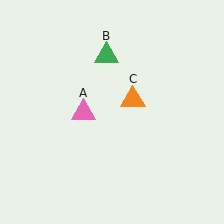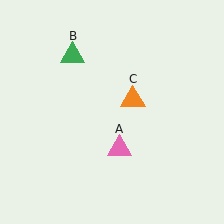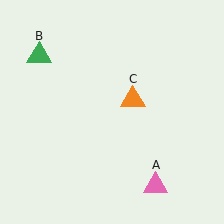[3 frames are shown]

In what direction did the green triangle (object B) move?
The green triangle (object B) moved left.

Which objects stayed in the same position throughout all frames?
Orange triangle (object C) remained stationary.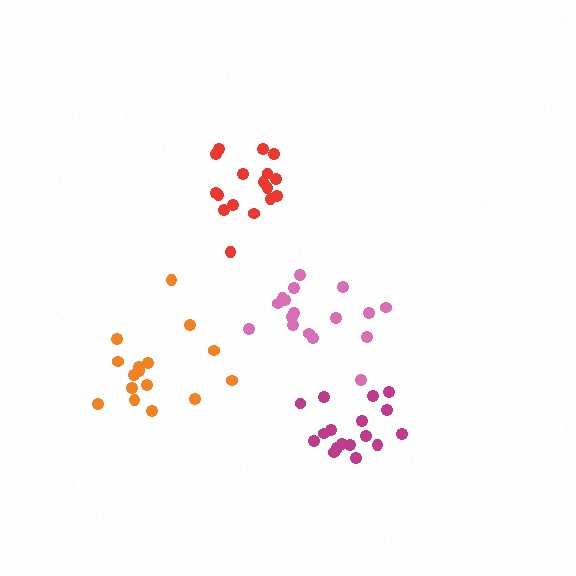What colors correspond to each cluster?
The clusters are colored: orange, magenta, red, pink.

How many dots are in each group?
Group 1: 16 dots, Group 2: 17 dots, Group 3: 17 dots, Group 4: 17 dots (67 total).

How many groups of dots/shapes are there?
There are 4 groups.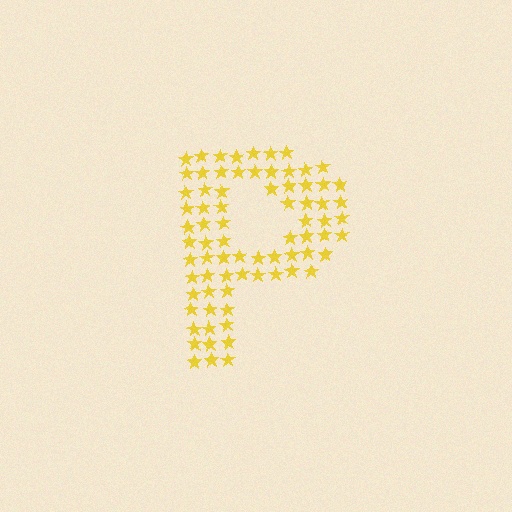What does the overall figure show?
The overall figure shows the letter P.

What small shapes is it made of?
It is made of small stars.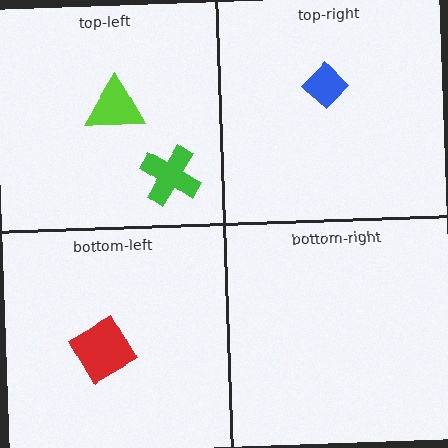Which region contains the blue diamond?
The top-right region.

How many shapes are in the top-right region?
1.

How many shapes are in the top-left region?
2.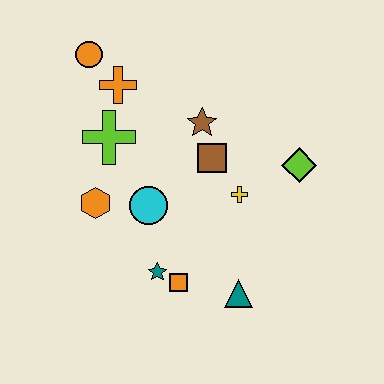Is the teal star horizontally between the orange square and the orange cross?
Yes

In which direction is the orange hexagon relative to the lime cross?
The orange hexagon is below the lime cross.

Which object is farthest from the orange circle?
The teal triangle is farthest from the orange circle.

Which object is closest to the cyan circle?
The orange hexagon is closest to the cyan circle.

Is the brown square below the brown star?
Yes